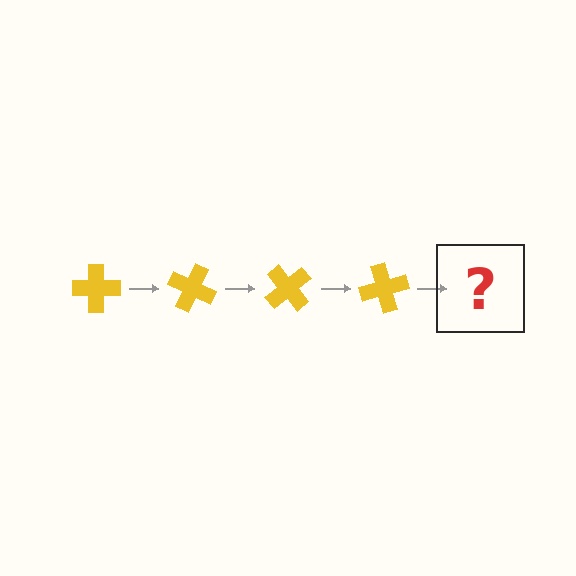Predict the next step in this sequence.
The next step is a yellow cross rotated 100 degrees.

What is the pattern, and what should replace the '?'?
The pattern is that the cross rotates 25 degrees each step. The '?' should be a yellow cross rotated 100 degrees.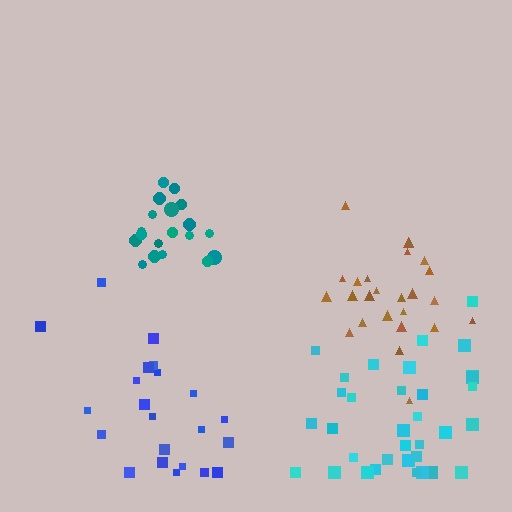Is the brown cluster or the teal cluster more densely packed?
Teal.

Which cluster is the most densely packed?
Teal.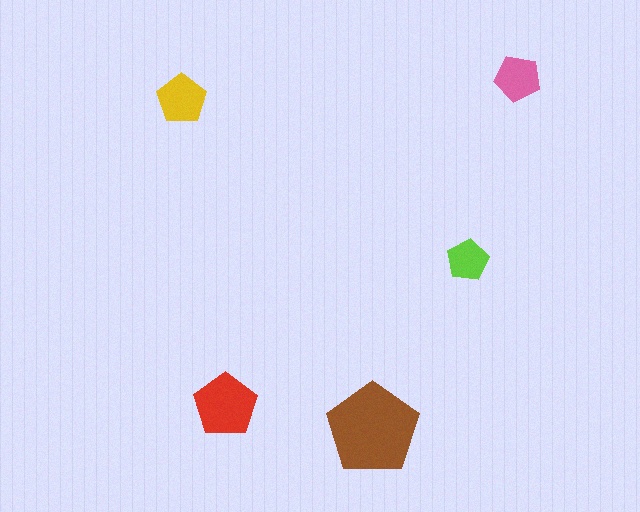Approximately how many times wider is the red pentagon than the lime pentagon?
About 1.5 times wider.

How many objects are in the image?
There are 5 objects in the image.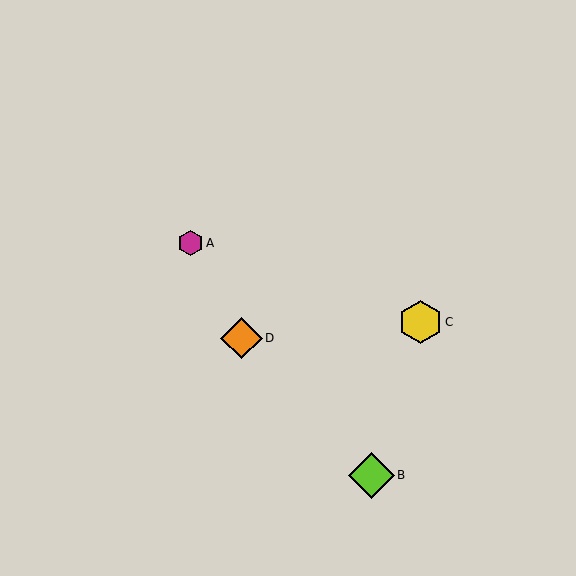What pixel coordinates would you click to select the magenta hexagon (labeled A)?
Click at (190, 243) to select the magenta hexagon A.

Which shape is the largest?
The lime diamond (labeled B) is the largest.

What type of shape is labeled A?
Shape A is a magenta hexagon.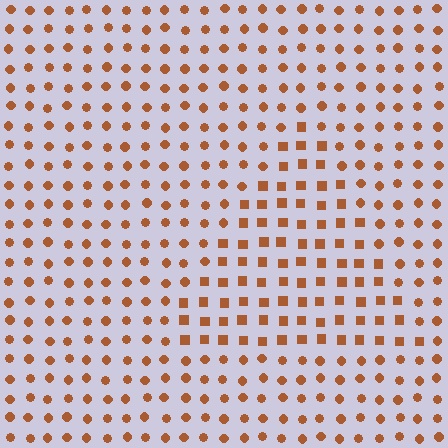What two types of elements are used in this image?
The image uses squares inside the triangle region and circles outside it.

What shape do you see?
I see a triangle.